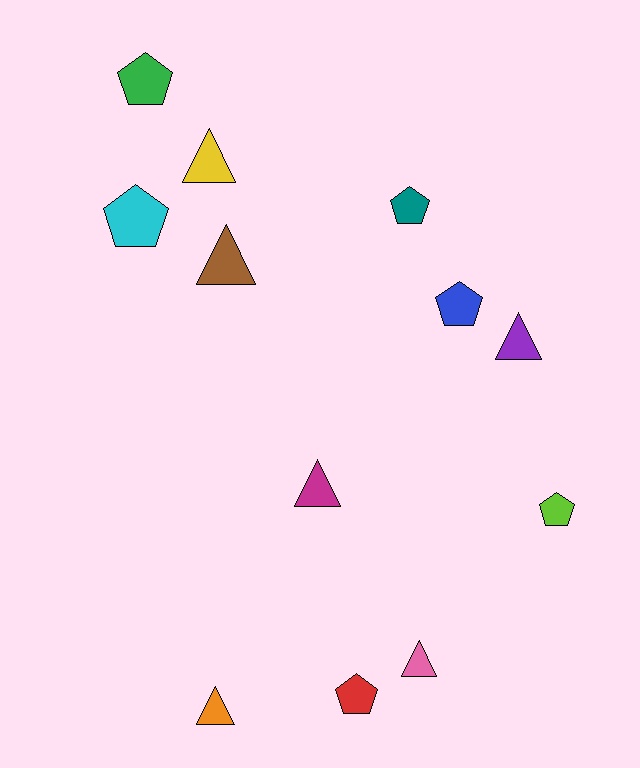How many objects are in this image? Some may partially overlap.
There are 12 objects.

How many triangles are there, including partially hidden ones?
There are 6 triangles.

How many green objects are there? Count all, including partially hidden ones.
There is 1 green object.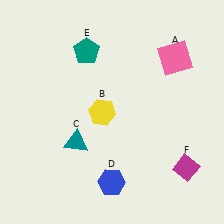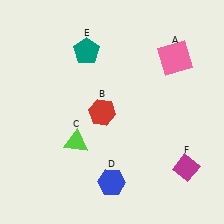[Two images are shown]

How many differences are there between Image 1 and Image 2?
There are 2 differences between the two images.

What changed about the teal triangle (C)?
In Image 1, C is teal. In Image 2, it changed to lime.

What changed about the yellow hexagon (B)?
In Image 1, B is yellow. In Image 2, it changed to red.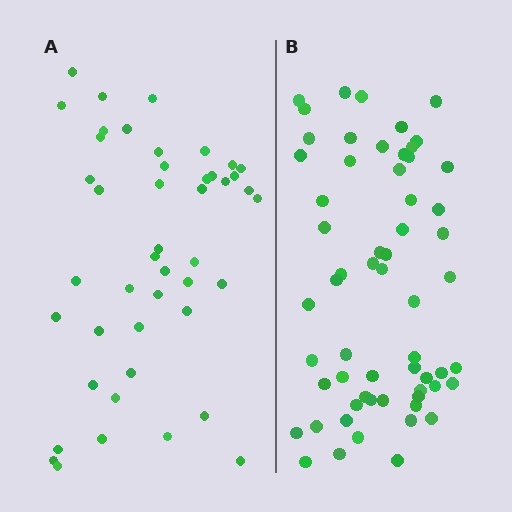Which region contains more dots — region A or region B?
Region B (the right region) has more dots.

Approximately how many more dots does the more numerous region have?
Region B has approximately 15 more dots than region A.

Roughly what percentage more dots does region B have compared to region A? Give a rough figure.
About 35% more.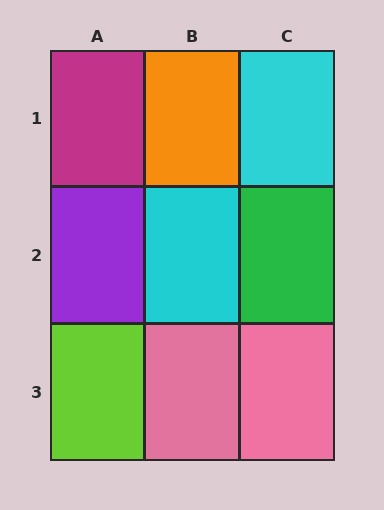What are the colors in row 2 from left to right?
Purple, cyan, green.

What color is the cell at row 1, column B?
Orange.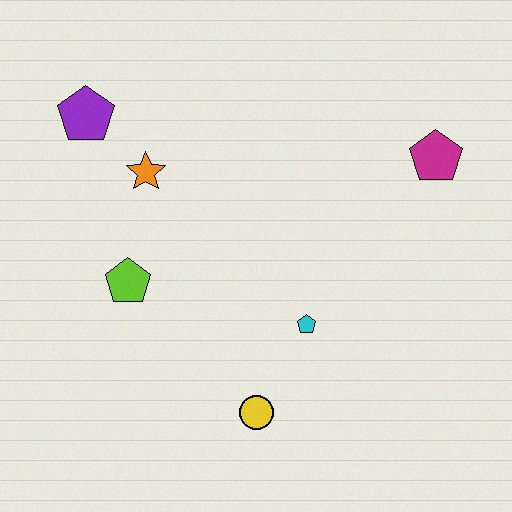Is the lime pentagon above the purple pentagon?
No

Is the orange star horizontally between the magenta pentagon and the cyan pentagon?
No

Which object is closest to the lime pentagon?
The orange star is closest to the lime pentagon.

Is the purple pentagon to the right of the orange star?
No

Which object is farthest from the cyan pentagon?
The purple pentagon is farthest from the cyan pentagon.